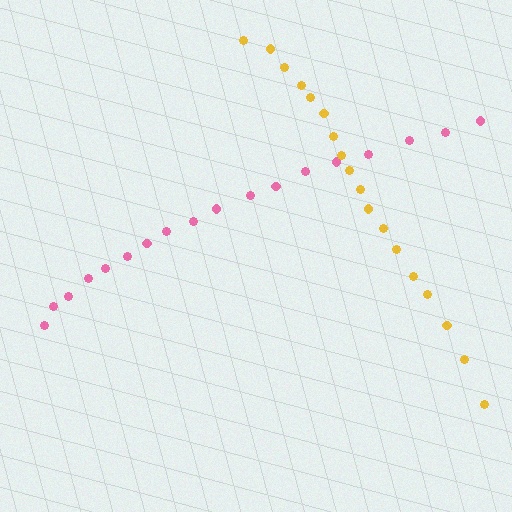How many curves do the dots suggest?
There are 2 distinct paths.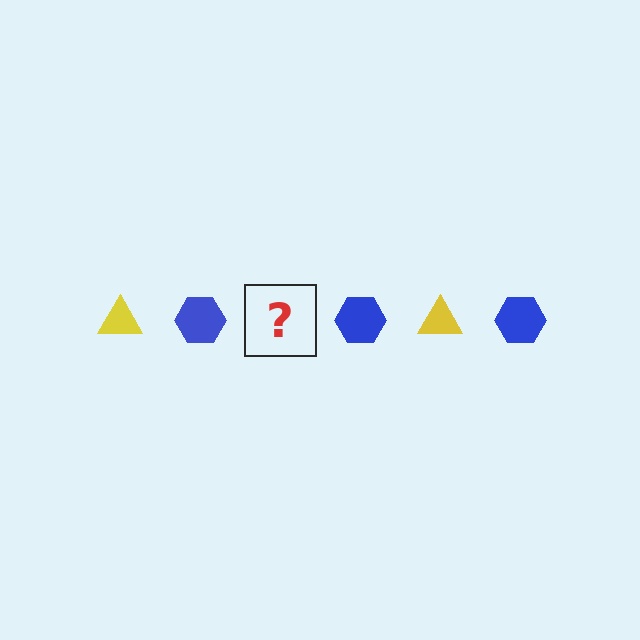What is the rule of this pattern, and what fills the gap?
The rule is that the pattern alternates between yellow triangle and blue hexagon. The gap should be filled with a yellow triangle.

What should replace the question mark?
The question mark should be replaced with a yellow triangle.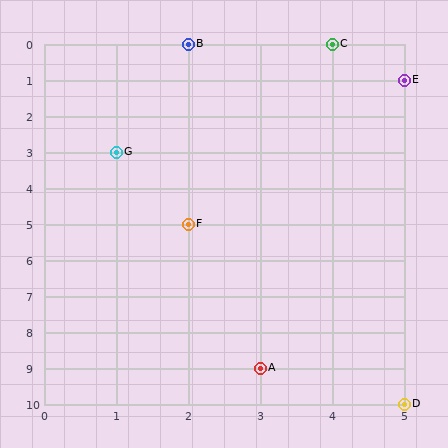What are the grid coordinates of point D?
Point D is at grid coordinates (5, 10).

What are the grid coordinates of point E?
Point E is at grid coordinates (5, 1).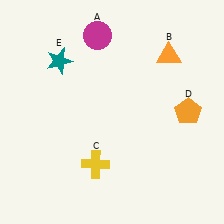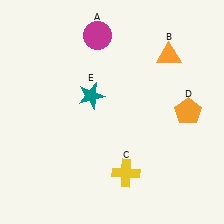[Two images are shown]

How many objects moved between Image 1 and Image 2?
2 objects moved between the two images.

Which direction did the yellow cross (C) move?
The yellow cross (C) moved right.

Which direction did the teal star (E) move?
The teal star (E) moved down.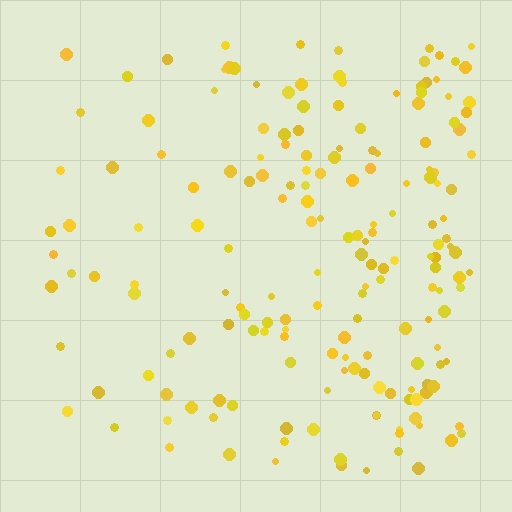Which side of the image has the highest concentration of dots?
The right.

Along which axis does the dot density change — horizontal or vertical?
Horizontal.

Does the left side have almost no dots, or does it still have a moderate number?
Still a moderate number, just noticeably fewer than the right.